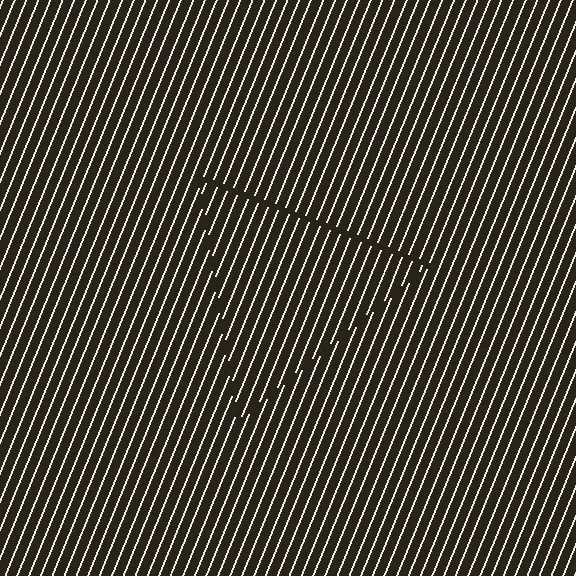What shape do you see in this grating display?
An illusory triangle. The interior of the shape contains the same grating, shifted by half a period — the contour is defined by the phase discontinuity where line-ends from the inner and outer gratings abut.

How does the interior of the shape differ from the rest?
The interior of the shape contains the same grating, shifted by half a period — the contour is defined by the phase discontinuity where line-ends from the inner and outer gratings abut.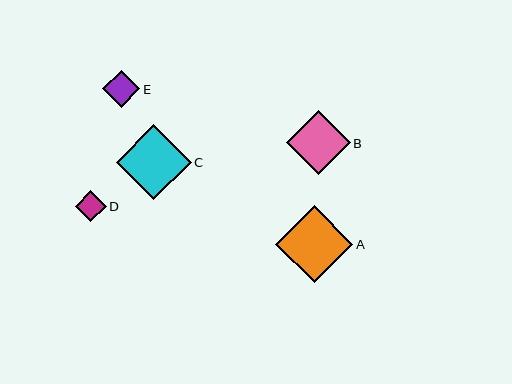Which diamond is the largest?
Diamond A is the largest with a size of approximately 77 pixels.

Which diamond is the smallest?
Diamond D is the smallest with a size of approximately 31 pixels.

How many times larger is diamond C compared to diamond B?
Diamond C is approximately 1.2 times the size of diamond B.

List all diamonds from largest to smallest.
From largest to smallest: A, C, B, E, D.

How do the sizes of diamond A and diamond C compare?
Diamond A and diamond C are approximately the same size.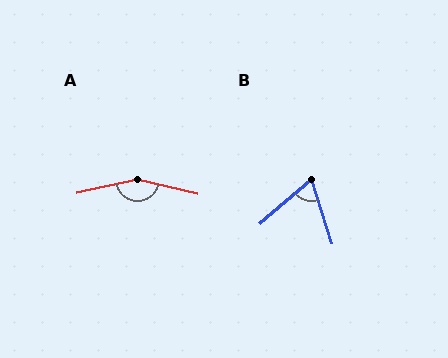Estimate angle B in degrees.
Approximately 67 degrees.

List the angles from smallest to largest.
B (67°), A (154°).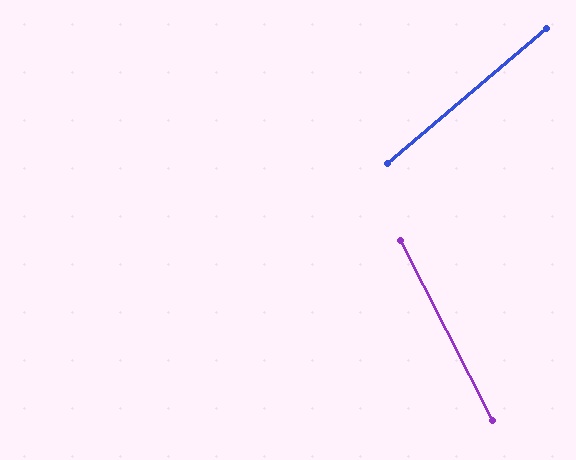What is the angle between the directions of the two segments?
Approximately 77 degrees.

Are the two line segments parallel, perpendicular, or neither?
Neither parallel nor perpendicular — they differ by about 77°.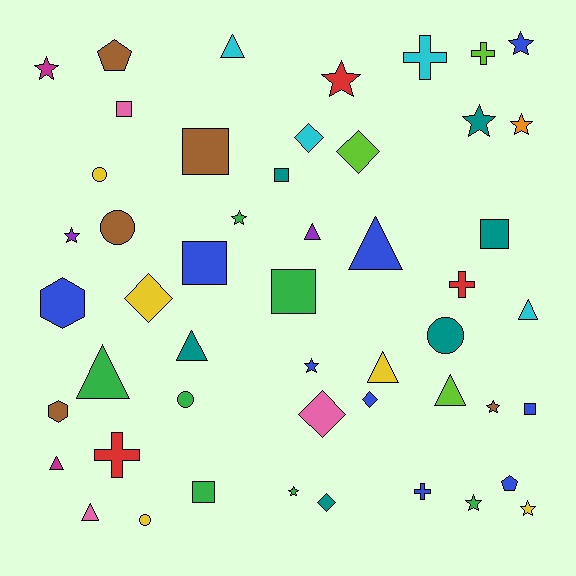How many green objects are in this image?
There are 7 green objects.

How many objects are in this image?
There are 50 objects.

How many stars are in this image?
There are 12 stars.